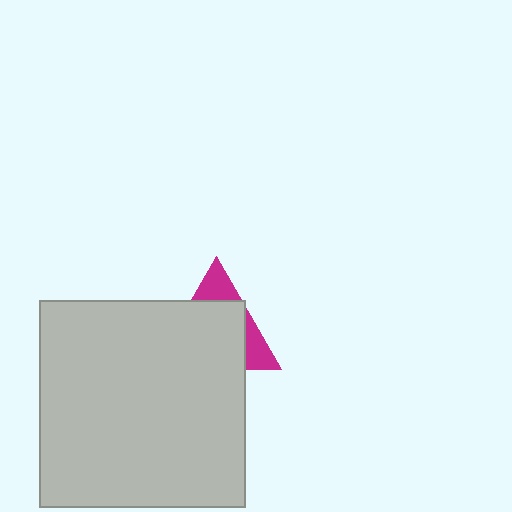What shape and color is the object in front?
The object in front is a light gray square.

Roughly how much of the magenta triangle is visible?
A small part of it is visible (roughly 30%).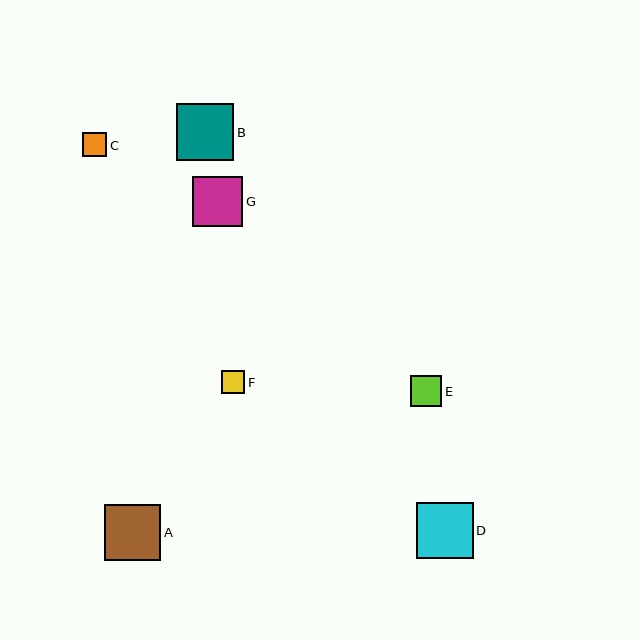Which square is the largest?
Square B is the largest with a size of approximately 57 pixels.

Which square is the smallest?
Square F is the smallest with a size of approximately 23 pixels.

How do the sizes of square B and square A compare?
Square B and square A are approximately the same size.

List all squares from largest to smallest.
From largest to smallest: B, D, A, G, E, C, F.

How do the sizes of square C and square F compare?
Square C and square F are approximately the same size.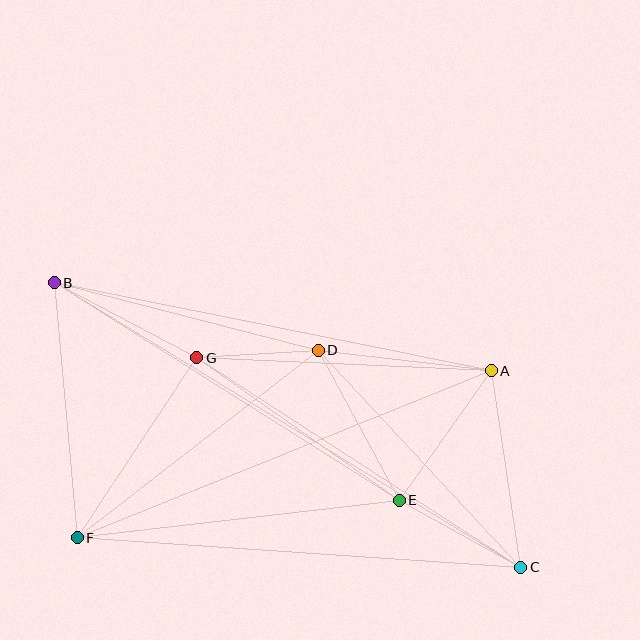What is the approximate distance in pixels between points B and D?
The distance between B and D is approximately 272 pixels.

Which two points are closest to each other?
Points D and G are closest to each other.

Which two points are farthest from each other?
Points B and C are farthest from each other.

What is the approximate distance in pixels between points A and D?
The distance between A and D is approximately 174 pixels.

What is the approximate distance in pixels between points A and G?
The distance between A and G is approximately 295 pixels.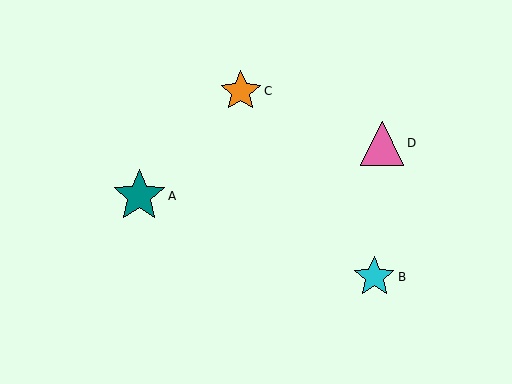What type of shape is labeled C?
Shape C is an orange star.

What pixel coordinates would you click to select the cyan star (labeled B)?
Click at (374, 277) to select the cyan star B.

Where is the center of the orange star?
The center of the orange star is at (241, 91).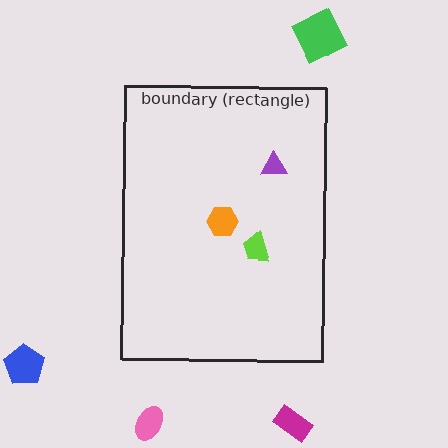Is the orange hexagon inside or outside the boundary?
Inside.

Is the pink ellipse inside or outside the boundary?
Outside.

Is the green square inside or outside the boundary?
Outside.